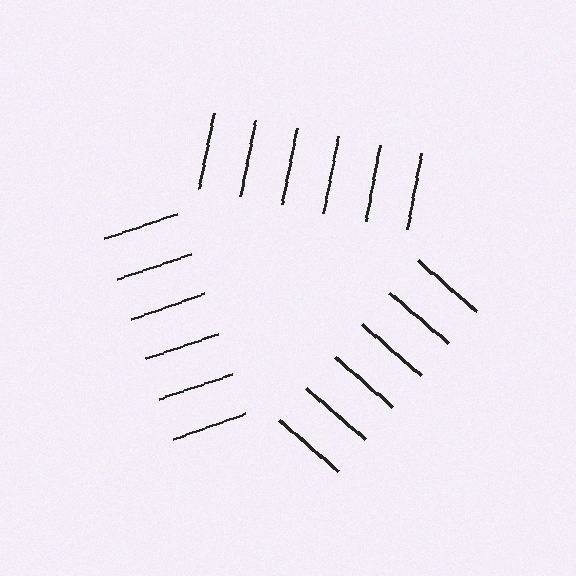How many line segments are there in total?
18 — 6 along each of the 3 edges.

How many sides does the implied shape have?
3 sides — the line-ends trace a triangle.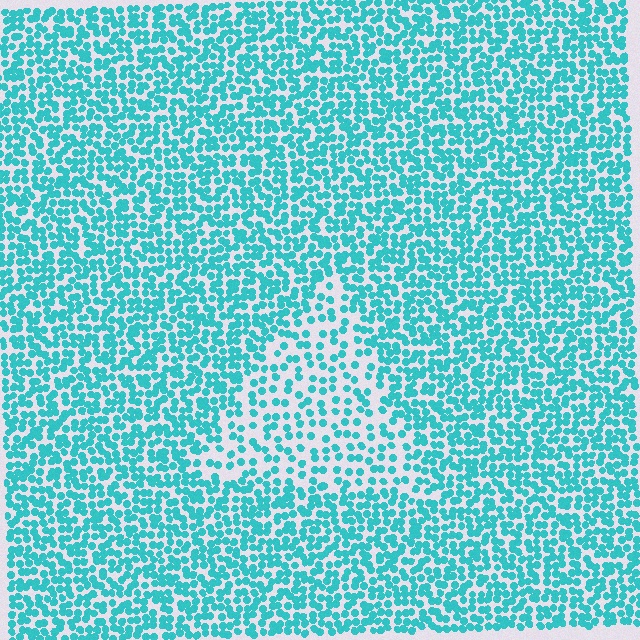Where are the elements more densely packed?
The elements are more densely packed outside the triangle boundary.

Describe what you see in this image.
The image contains small cyan elements arranged at two different densities. A triangle-shaped region is visible where the elements are less densely packed than the surrounding area.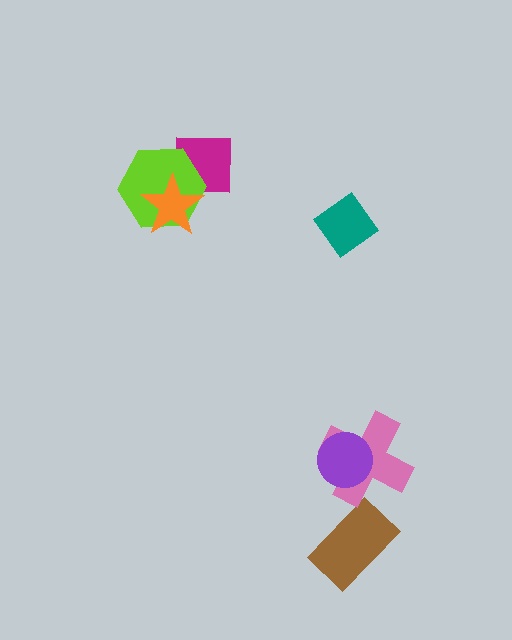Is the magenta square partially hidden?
Yes, it is partially covered by another shape.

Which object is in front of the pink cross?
The purple circle is in front of the pink cross.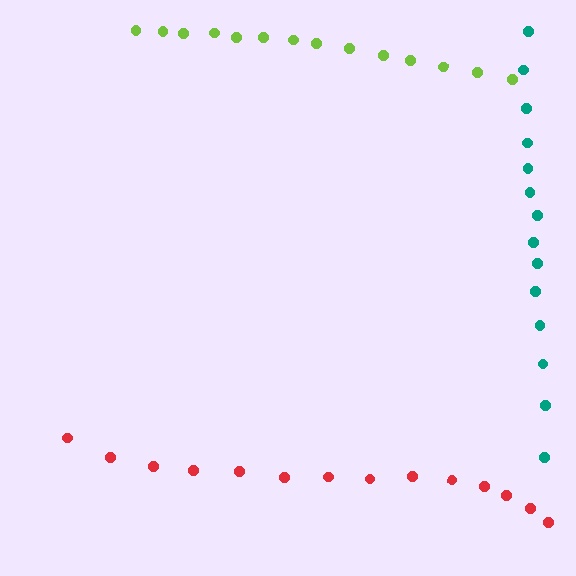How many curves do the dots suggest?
There are 3 distinct paths.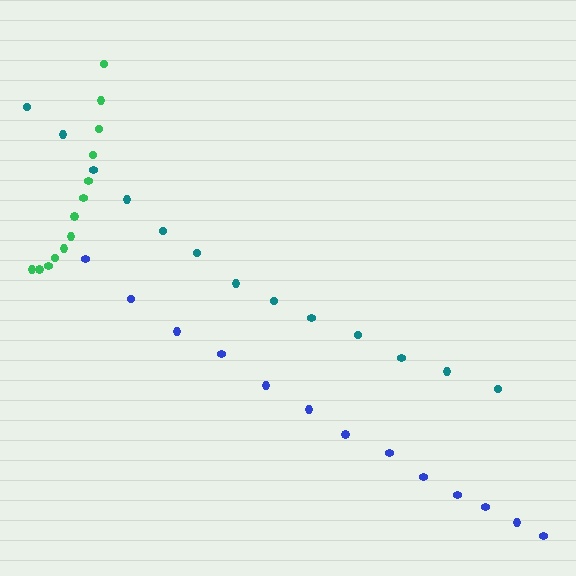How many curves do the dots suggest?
There are 3 distinct paths.